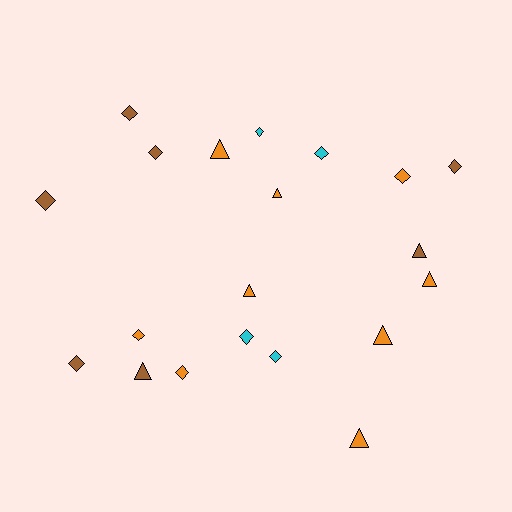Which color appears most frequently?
Orange, with 9 objects.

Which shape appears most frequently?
Diamond, with 12 objects.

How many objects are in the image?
There are 20 objects.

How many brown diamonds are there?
There are 5 brown diamonds.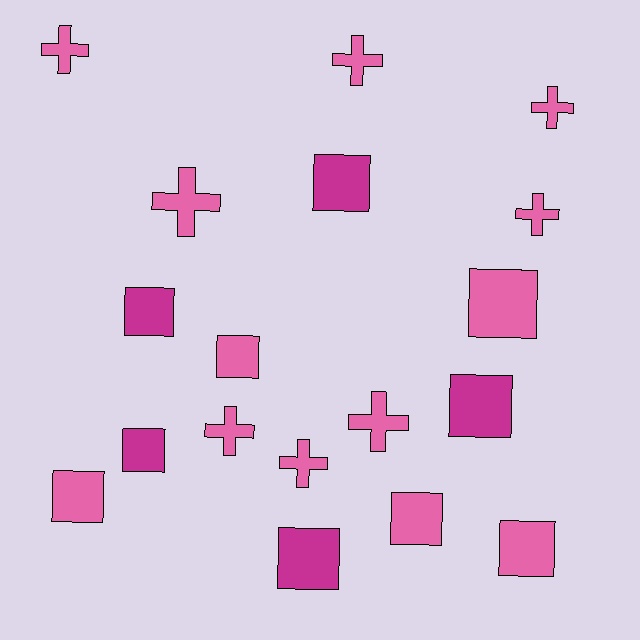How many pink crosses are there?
There are 8 pink crosses.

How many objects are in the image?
There are 18 objects.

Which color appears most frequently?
Pink, with 13 objects.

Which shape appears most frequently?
Square, with 10 objects.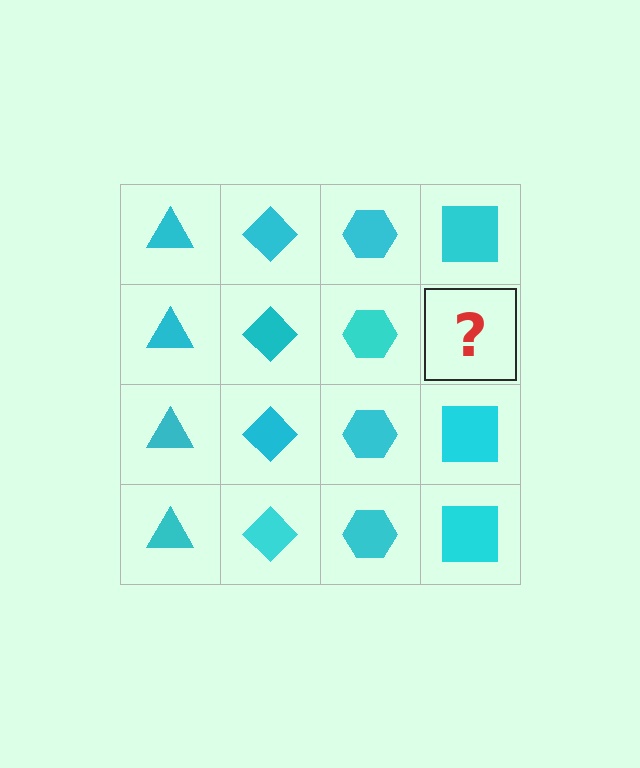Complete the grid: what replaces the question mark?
The question mark should be replaced with a cyan square.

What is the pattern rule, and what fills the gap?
The rule is that each column has a consistent shape. The gap should be filled with a cyan square.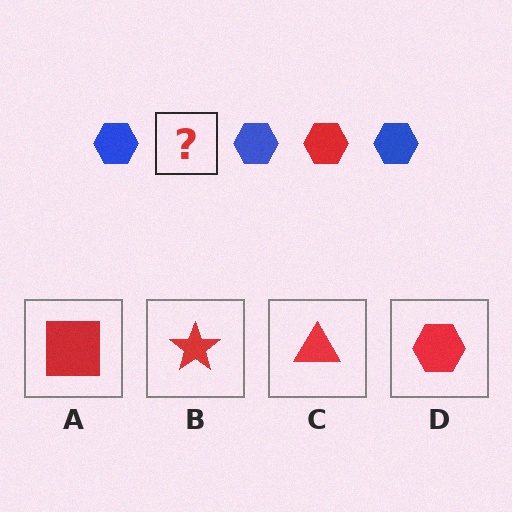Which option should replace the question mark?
Option D.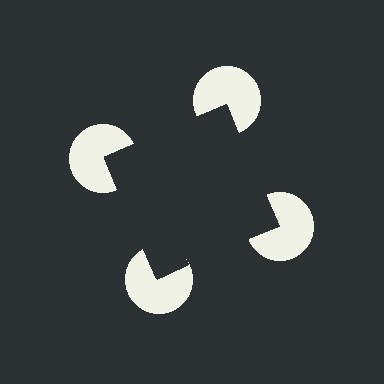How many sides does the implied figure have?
4 sides.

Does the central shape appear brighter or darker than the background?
It typically appears slightly darker than the background, even though no actual brightness change is drawn.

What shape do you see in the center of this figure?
An illusory square — its edges are inferred from the aligned wedge cuts in the pac-man discs, not physically drawn.